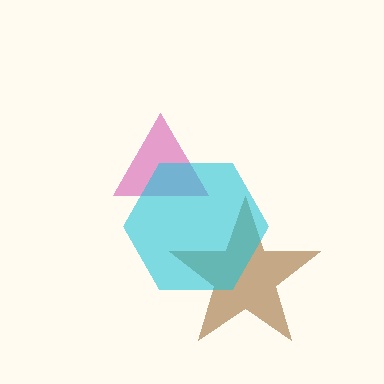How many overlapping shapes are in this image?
There are 3 overlapping shapes in the image.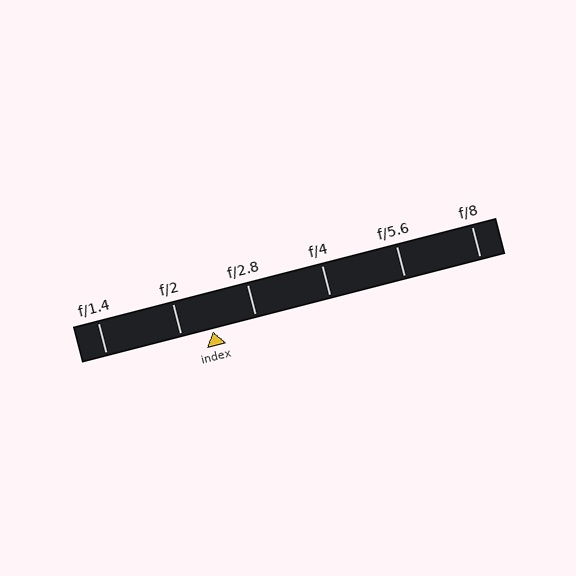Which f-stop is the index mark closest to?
The index mark is closest to f/2.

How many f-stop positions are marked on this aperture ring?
There are 6 f-stop positions marked.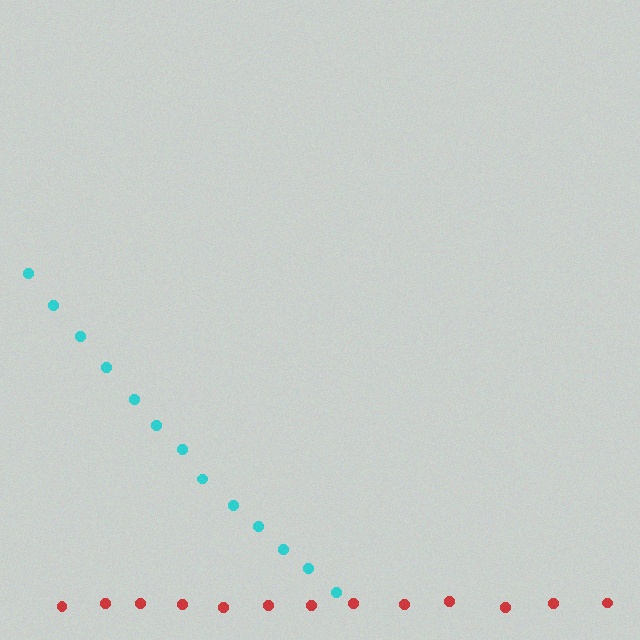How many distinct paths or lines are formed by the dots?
There are 2 distinct paths.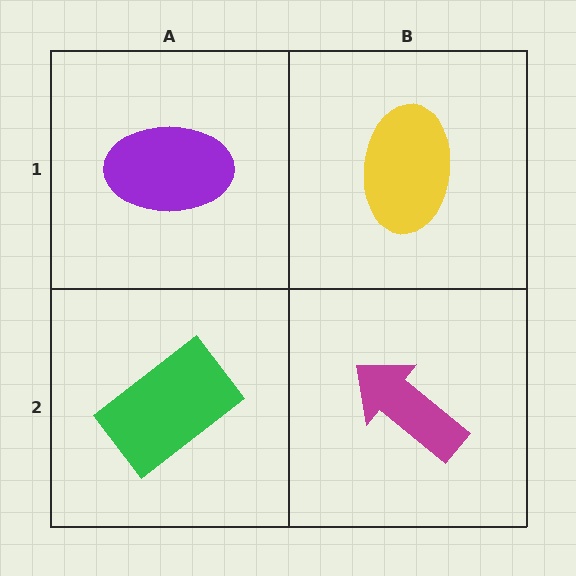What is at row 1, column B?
A yellow ellipse.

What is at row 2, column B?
A magenta arrow.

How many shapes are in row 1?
2 shapes.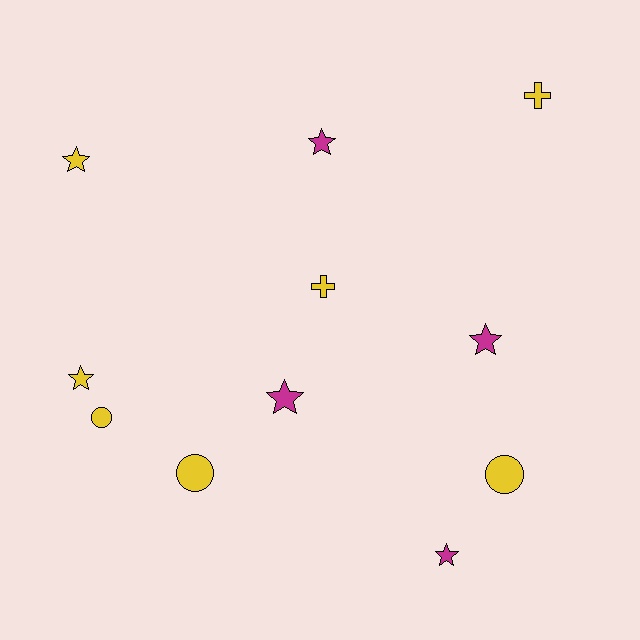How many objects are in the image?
There are 11 objects.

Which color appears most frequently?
Yellow, with 7 objects.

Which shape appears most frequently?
Star, with 6 objects.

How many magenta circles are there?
There are no magenta circles.